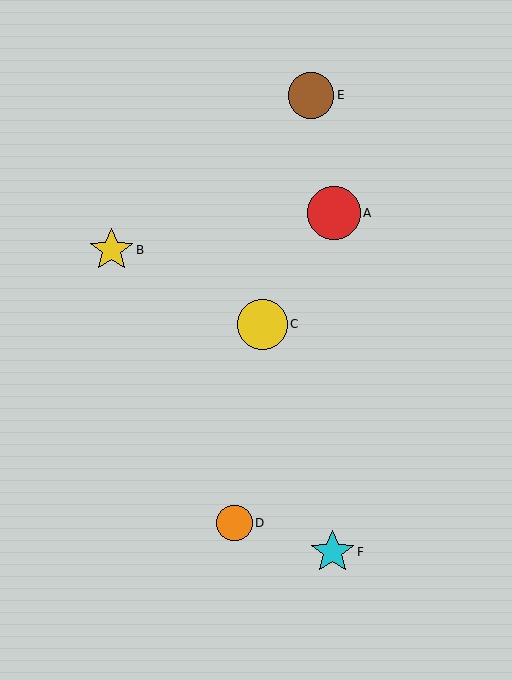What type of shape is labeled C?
Shape C is a yellow circle.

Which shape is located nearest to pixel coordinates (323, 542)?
The cyan star (labeled F) at (332, 552) is nearest to that location.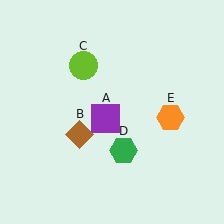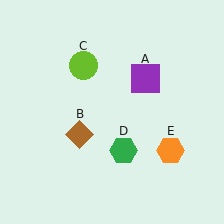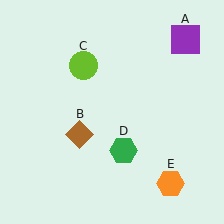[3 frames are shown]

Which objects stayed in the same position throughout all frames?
Brown diamond (object B) and lime circle (object C) and green hexagon (object D) remained stationary.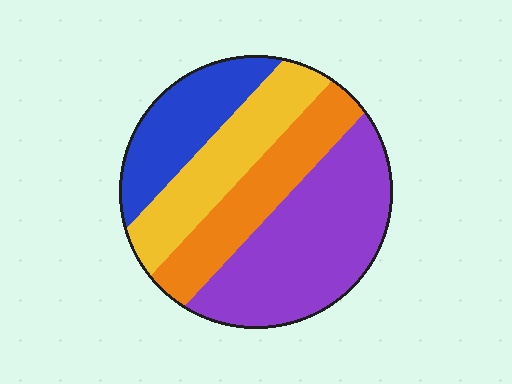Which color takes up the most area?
Purple, at roughly 40%.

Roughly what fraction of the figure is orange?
Orange covers about 20% of the figure.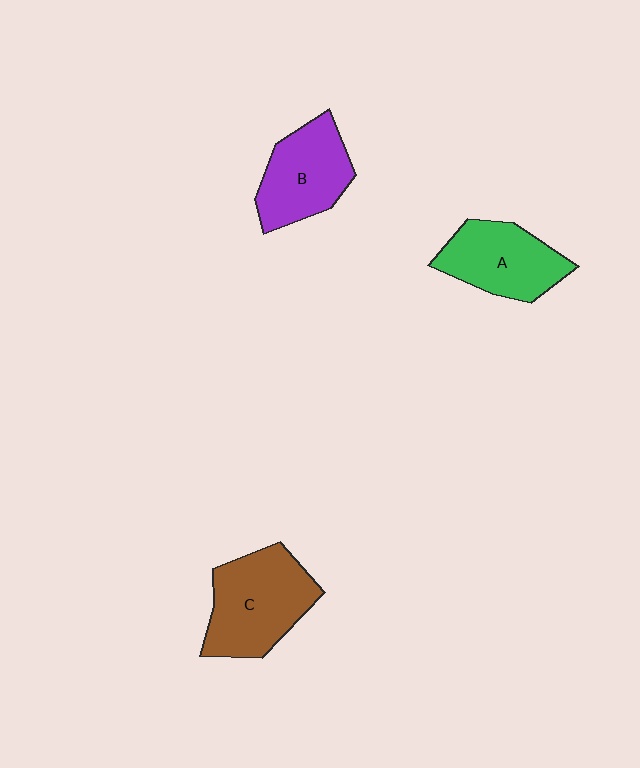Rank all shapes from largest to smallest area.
From largest to smallest: C (brown), A (green), B (purple).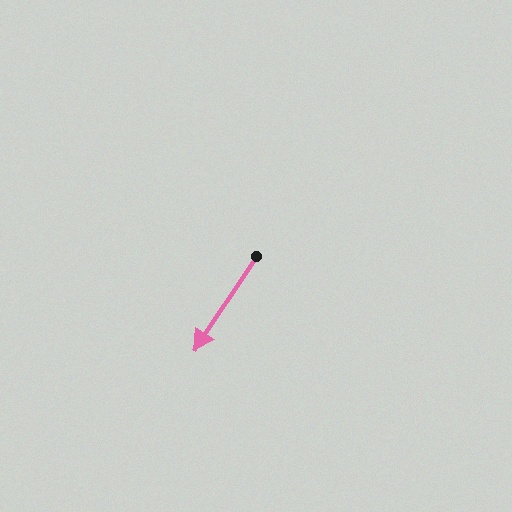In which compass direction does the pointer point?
Southwest.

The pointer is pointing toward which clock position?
Roughly 7 o'clock.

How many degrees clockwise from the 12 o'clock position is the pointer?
Approximately 213 degrees.